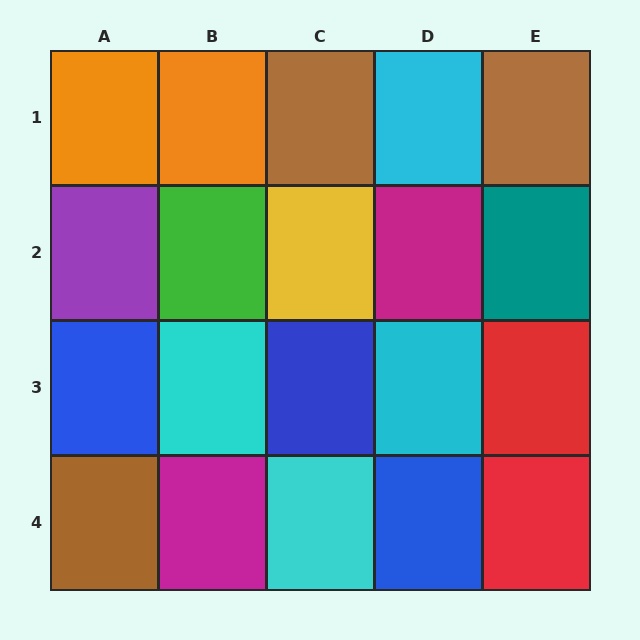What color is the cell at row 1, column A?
Orange.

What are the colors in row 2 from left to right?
Purple, green, yellow, magenta, teal.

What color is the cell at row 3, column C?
Blue.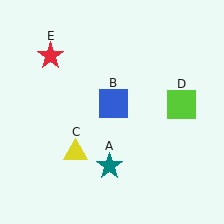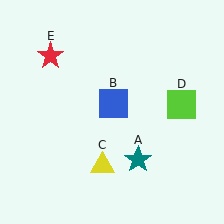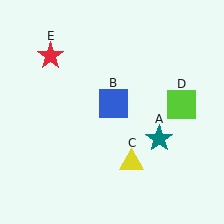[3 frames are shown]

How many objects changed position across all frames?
2 objects changed position: teal star (object A), yellow triangle (object C).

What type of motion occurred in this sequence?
The teal star (object A), yellow triangle (object C) rotated counterclockwise around the center of the scene.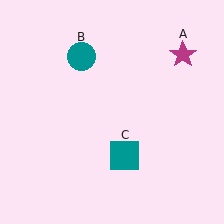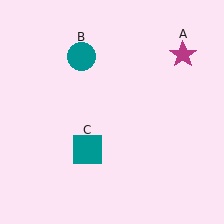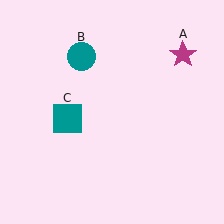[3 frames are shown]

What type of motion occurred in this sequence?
The teal square (object C) rotated clockwise around the center of the scene.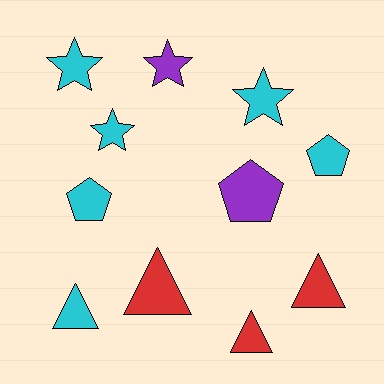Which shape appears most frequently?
Star, with 4 objects.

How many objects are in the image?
There are 11 objects.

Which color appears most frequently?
Cyan, with 6 objects.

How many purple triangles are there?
There are no purple triangles.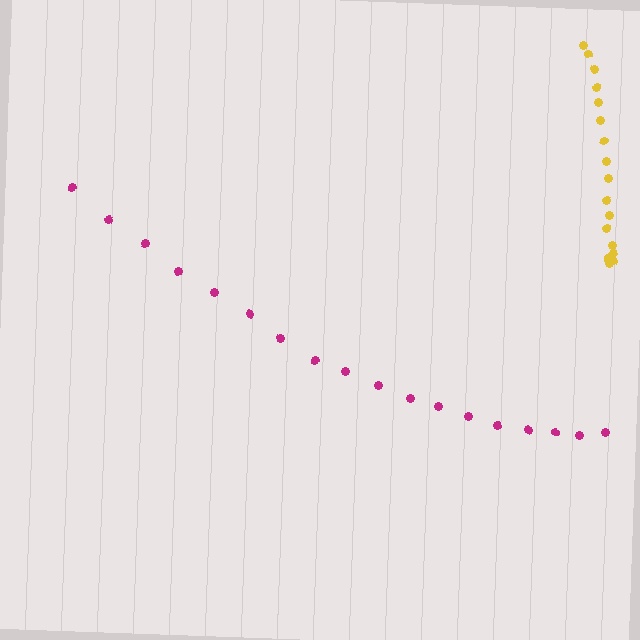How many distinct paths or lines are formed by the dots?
There are 2 distinct paths.